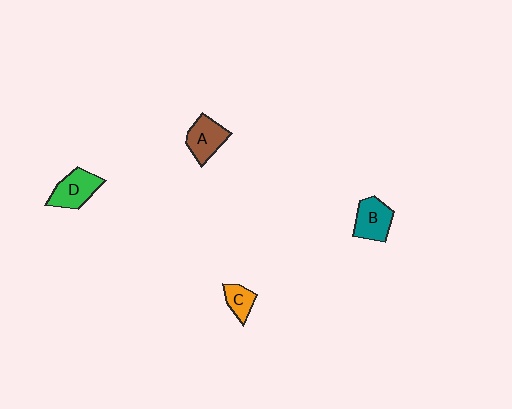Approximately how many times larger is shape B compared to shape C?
Approximately 1.7 times.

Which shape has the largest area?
Shape D (green).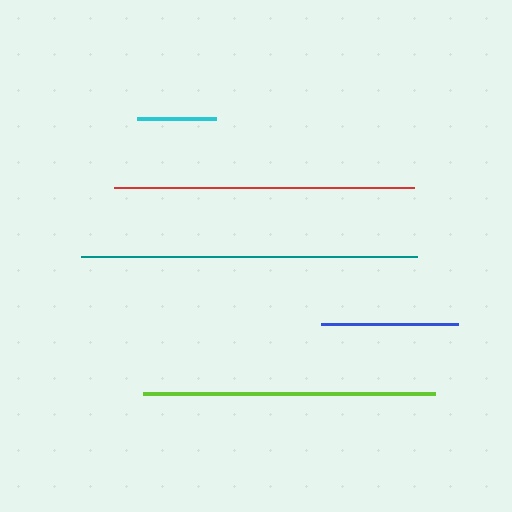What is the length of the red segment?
The red segment is approximately 301 pixels long.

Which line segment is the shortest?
The cyan line is the shortest at approximately 79 pixels.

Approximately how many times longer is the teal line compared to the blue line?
The teal line is approximately 2.4 times the length of the blue line.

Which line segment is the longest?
The teal line is the longest at approximately 336 pixels.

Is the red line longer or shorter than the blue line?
The red line is longer than the blue line.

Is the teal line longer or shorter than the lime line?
The teal line is longer than the lime line.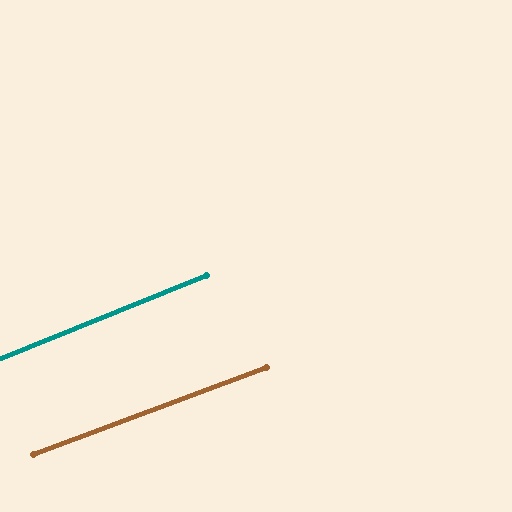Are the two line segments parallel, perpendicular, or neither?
Parallel — their directions differ by only 1.6°.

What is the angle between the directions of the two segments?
Approximately 2 degrees.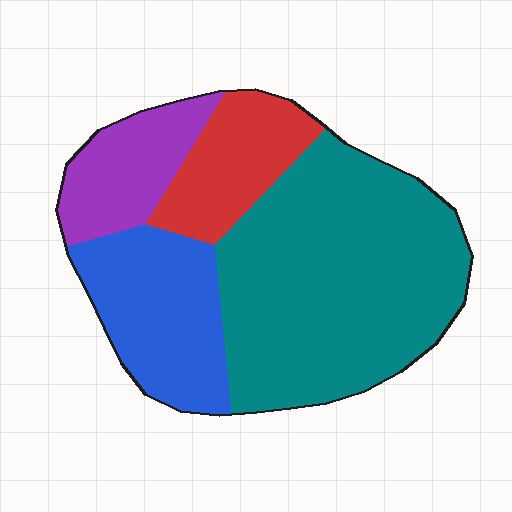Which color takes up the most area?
Teal, at roughly 50%.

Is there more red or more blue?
Blue.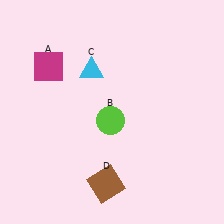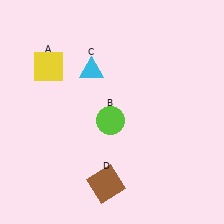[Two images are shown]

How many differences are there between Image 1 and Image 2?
There is 1 difference between the two images.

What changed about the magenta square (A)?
In Image 1, A is magenta. In Image 2, it changed to yellow.